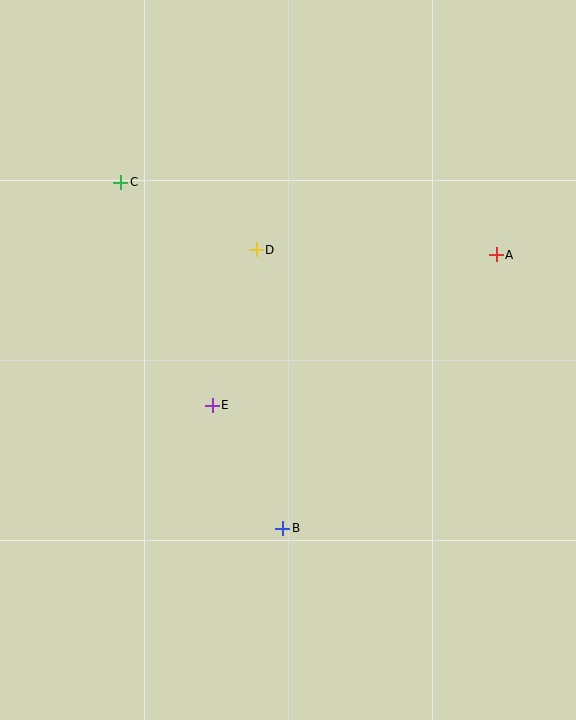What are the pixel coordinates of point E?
Point E is at (212, 406).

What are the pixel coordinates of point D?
Point D is at (256, 250).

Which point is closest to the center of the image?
Point E at (212, 406) is closest to the center.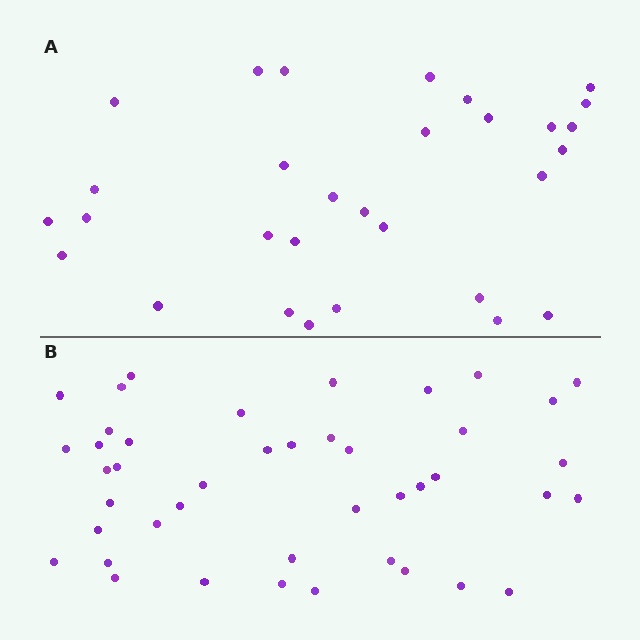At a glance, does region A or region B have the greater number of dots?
Region B (the bottom region) has more dots.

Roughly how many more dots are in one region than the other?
Region B has approximately 15 more dots than region A.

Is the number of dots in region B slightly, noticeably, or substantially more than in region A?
Region B has noticeably more, but not dramatically so. The ratio is roughly 1.4 to 1.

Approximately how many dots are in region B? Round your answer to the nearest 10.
About 40 dots. (The exact count is 43, which rounds to 40.)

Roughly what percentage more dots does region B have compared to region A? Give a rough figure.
About 45% more.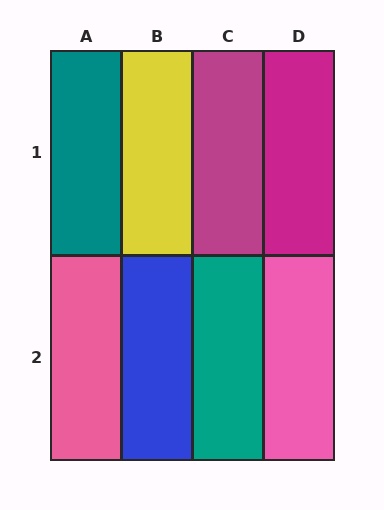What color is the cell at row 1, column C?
Magenta.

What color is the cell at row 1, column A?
Teal.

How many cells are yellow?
1 cell is yellow.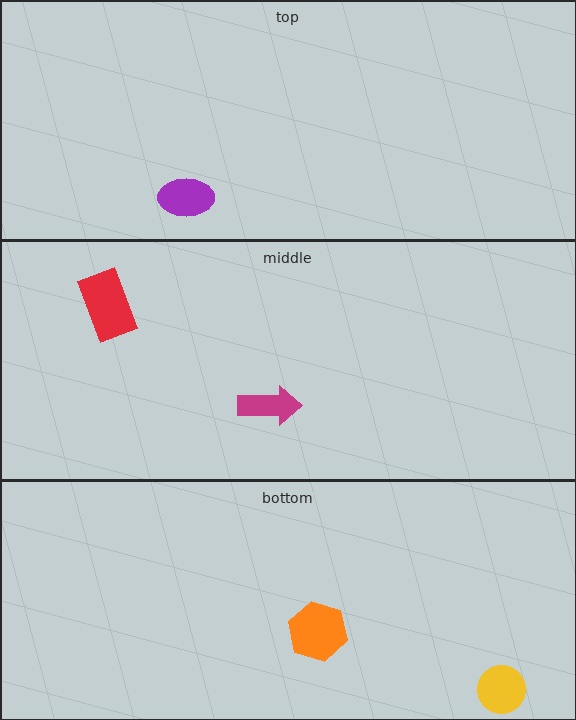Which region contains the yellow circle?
The bottom region.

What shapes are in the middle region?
The magenta arrow, the red rectangle.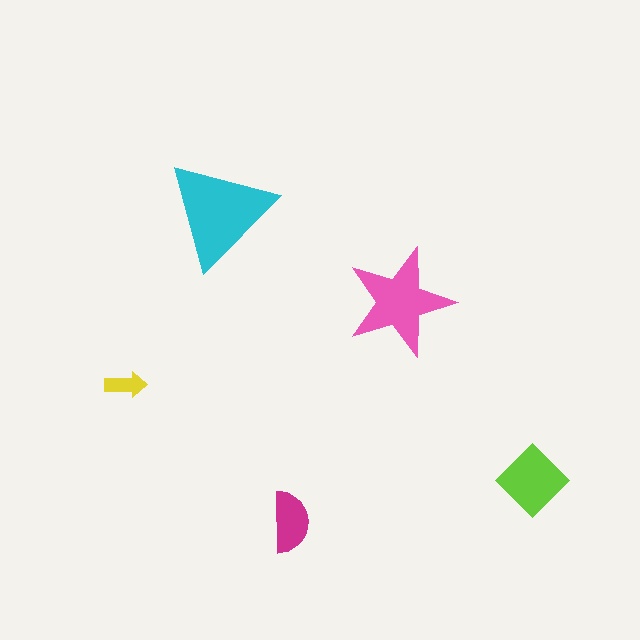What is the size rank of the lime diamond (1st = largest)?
3rd.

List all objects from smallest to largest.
The yellow arrow, the magenta semicircle, the lime diamond, the pink star, the cyan triangle.